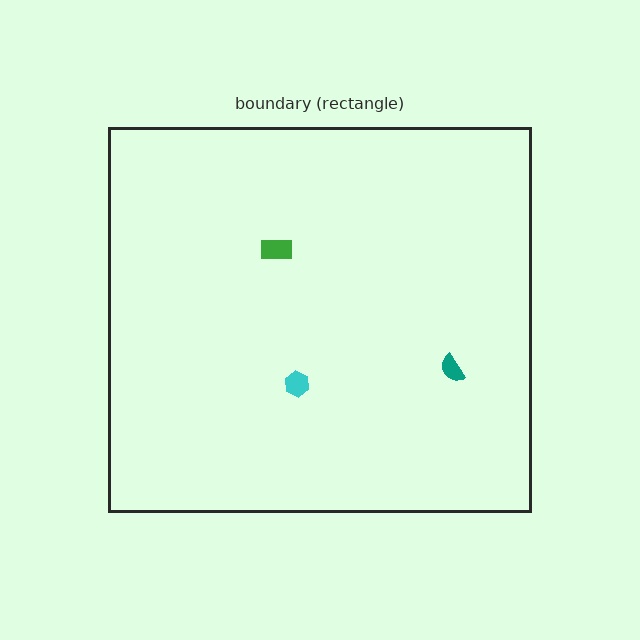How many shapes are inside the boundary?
3 inside, 0 outside.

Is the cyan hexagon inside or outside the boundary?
Inside.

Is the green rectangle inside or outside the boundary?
Inside.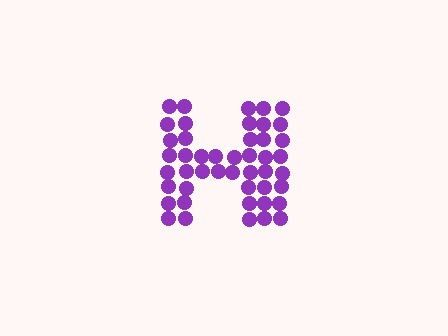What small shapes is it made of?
It is made of small circles.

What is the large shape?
The large shape is the letter H.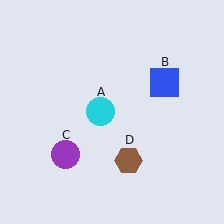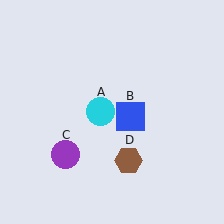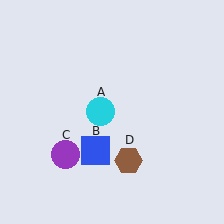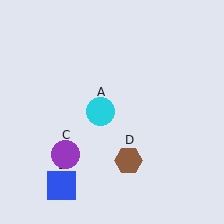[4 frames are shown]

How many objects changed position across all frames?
1 object changed position: blue square (object B).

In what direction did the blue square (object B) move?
The blue square (object B) moved down and to the left.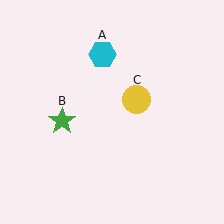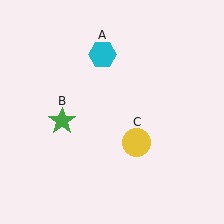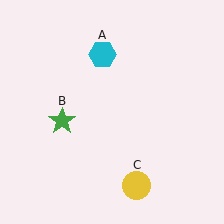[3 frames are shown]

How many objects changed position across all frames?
1 object changed position: yellow circle (object C).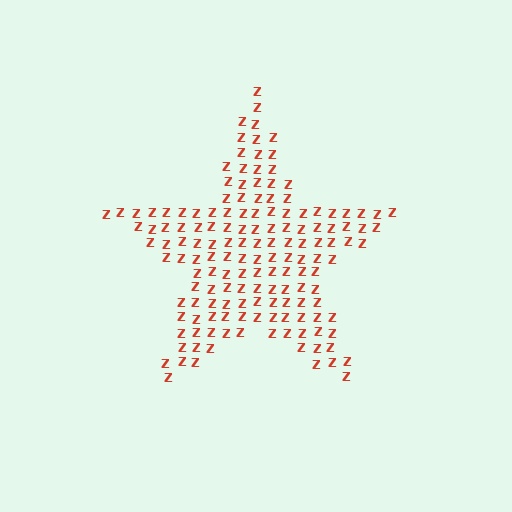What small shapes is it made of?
It is made of small letter Z's.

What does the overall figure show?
The overall figure shows a star.